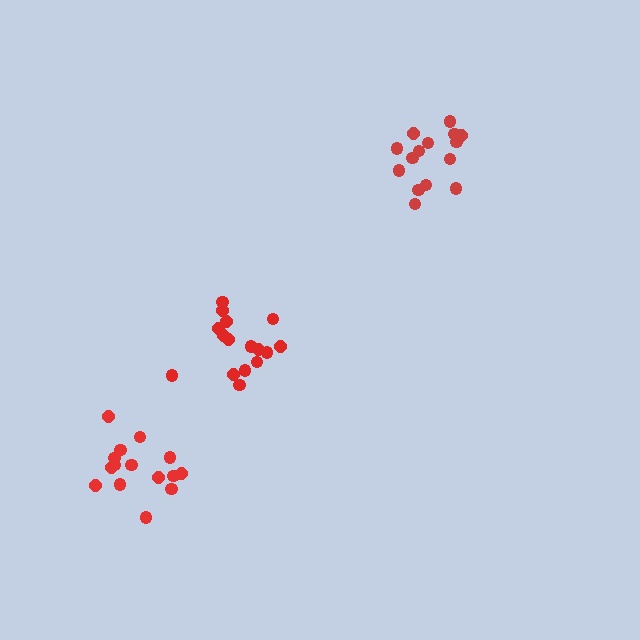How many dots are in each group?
Group 1: 16 dots, Group 2: 15 dots, Group 3: 15 dots (46 total).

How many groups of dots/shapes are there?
There are 3 groups.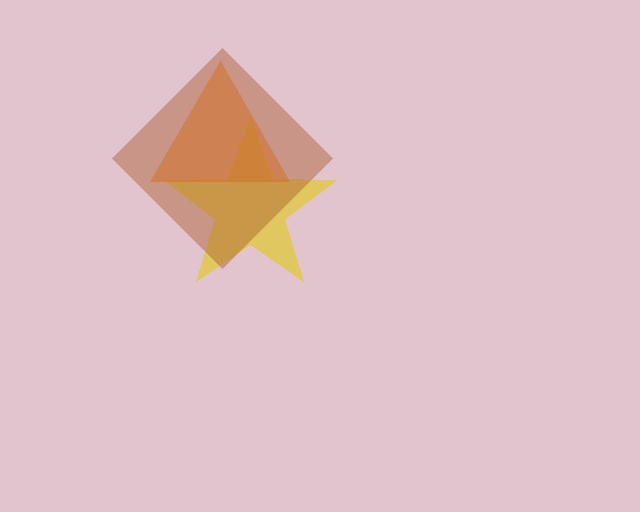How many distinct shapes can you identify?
There are 3 distinct shapes: a yellow star, an orange triangle, a brown diamond.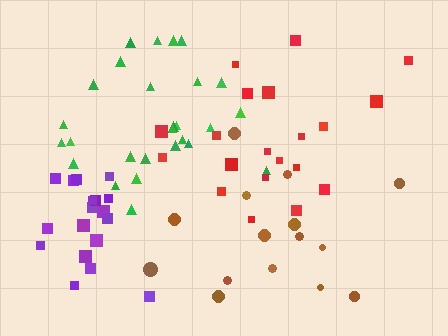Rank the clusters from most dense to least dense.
purple, green, red, brown.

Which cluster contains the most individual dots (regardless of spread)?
Green (27).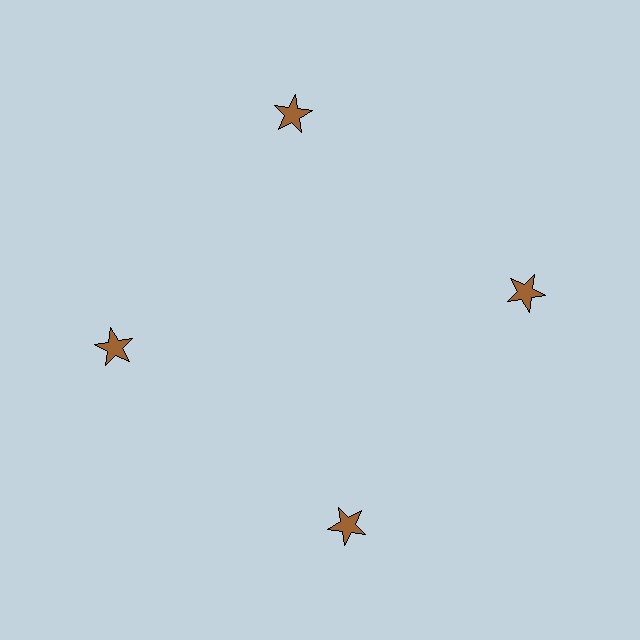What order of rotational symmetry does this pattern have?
This pattern has 4-fold rotational symmetry.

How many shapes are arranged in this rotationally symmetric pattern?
There are 4 shapes, arranged in 4 groups of 1.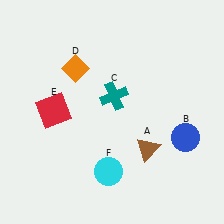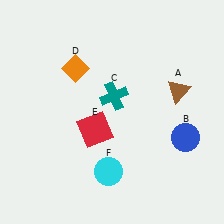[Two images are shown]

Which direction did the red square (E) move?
The red square (E) moved right.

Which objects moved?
The objects that moved are: the brown triangle (A), the red square (E).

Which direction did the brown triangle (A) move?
The brown triangle (A) moved up.